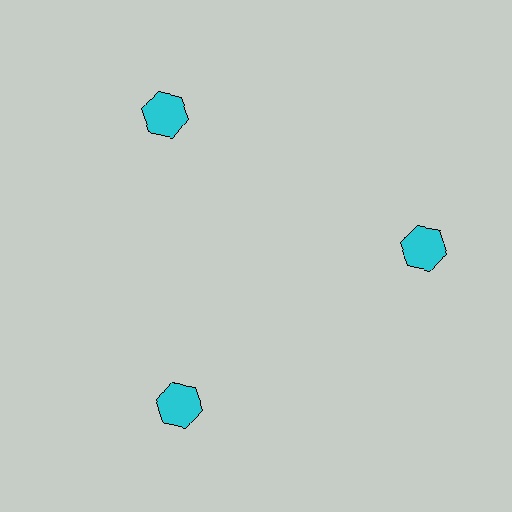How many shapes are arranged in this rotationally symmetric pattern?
There are 3 shapes, arranged in 3 groups of 1.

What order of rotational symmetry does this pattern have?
This pattern has 3-fold rotational symmetry.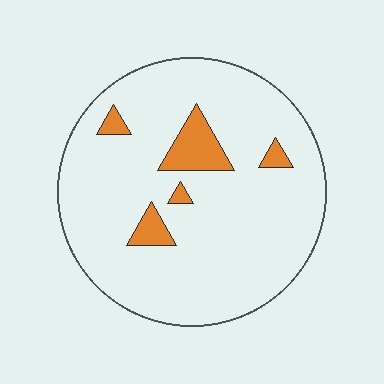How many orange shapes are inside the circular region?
5.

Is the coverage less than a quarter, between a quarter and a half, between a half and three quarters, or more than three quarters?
Less than a quarter.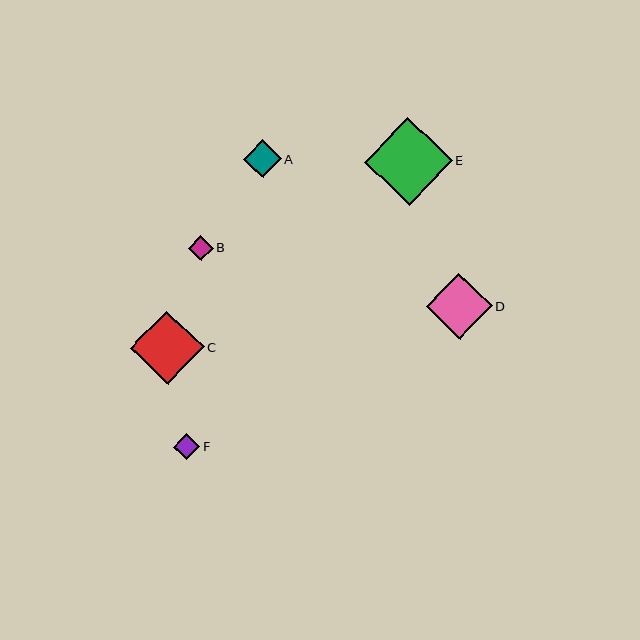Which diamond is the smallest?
Diamond B is the smallest with a size of approximately 25 pixels.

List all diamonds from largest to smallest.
From largest to smallest: E, C, D, A, F, B.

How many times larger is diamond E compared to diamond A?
Diamond E is approximately 2.3 times the size of diamond A.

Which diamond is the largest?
Diamond E is the largest with a size of approximately 88 pixels.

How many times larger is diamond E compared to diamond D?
Diamond E is approximately 1.3 times the size of diamond D.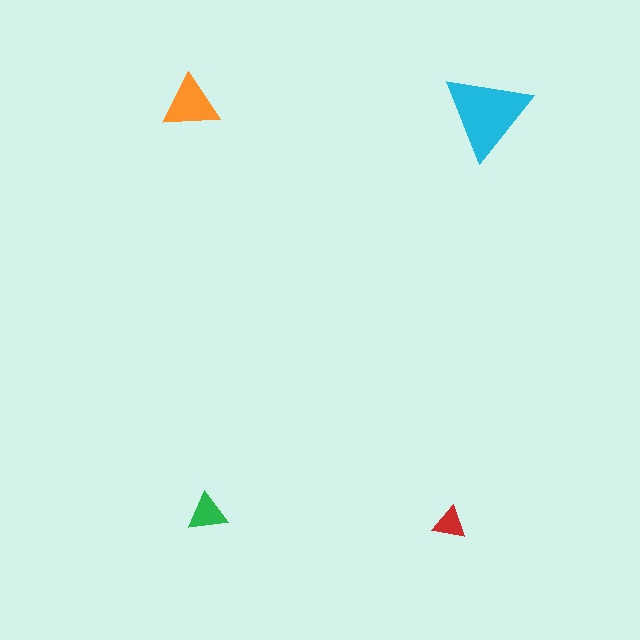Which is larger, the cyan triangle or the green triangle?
The cyan one.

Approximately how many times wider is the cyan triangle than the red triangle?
About 2.5 times wider.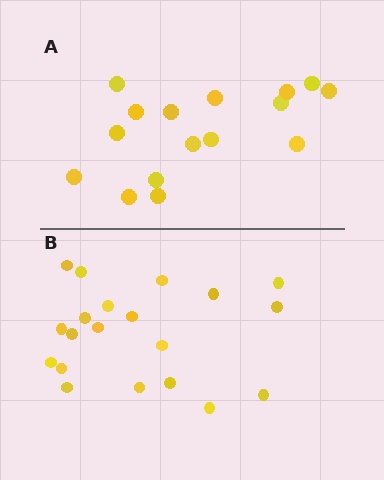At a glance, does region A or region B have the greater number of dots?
Region B (the bottom region) has more dots.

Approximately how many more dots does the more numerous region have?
Region B has about 4 more dots than region A.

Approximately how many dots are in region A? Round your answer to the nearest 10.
About 20 dots. (The exact count is 16, which rounds to 20.)